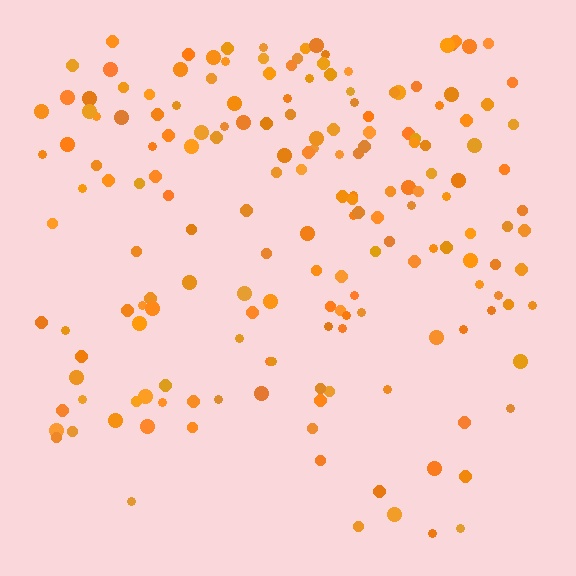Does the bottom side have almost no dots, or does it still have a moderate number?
Still a moderate number, just noticeably fewer than the top.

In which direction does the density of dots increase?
From bottom to top, with the top side densest.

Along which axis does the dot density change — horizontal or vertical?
Vertical.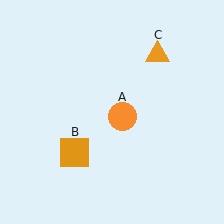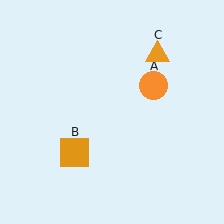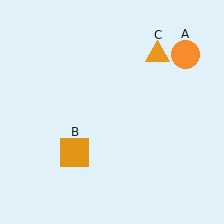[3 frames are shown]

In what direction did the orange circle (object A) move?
The orange circle (object A) moved up and to the right.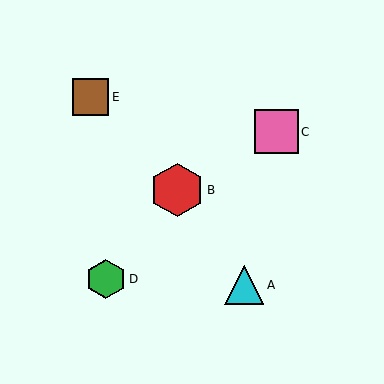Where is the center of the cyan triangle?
The center of the cyan triangle is at (244, 285).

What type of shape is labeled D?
Shape D is a green hexagon.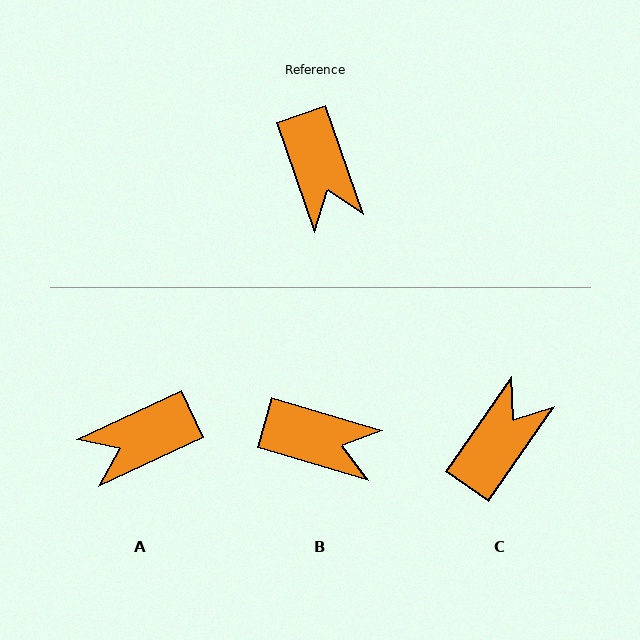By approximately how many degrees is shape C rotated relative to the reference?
Approximately 126 degrees counter-clockwise.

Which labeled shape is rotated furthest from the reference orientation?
C, about 126 degrees away.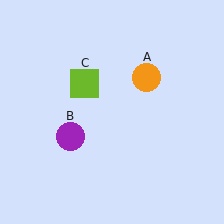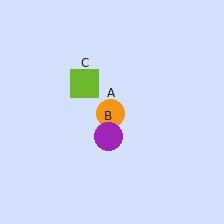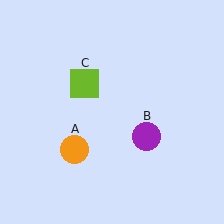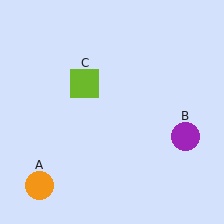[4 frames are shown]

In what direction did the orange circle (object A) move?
The orange circle (object A) moved down and to the left.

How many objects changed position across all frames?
2 objects changed position: orange circle (object A), purple circle (object B).